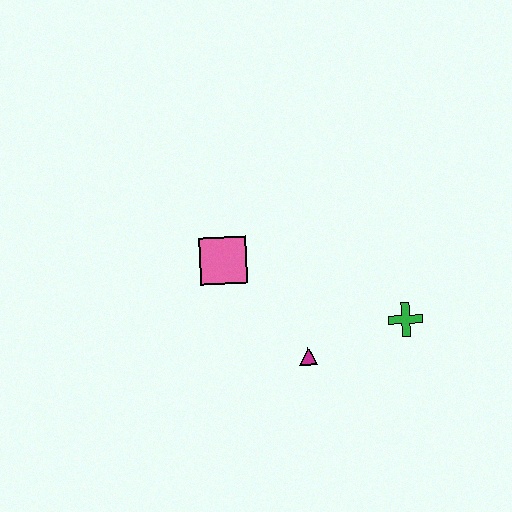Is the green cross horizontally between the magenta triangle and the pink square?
No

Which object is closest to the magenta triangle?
The green cross is closest to the magenta triangle.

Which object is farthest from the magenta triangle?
The pink square is farthest from the magenta triangle.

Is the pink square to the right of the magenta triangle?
No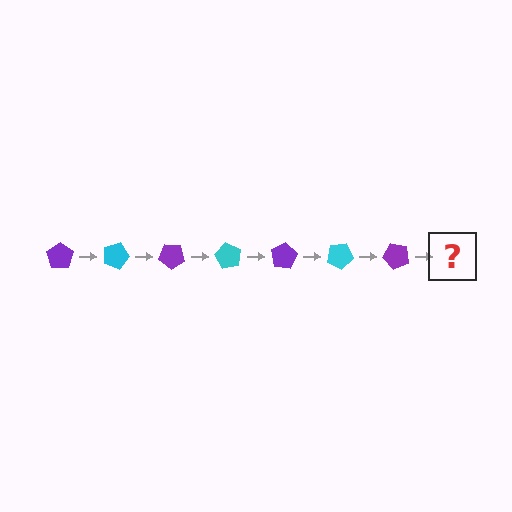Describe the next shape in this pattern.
It should be a cyan pentagon, rotated 140 degrees from the start.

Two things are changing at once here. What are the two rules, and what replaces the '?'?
The two rules are that it rotates 20 degrees each step and the color cycles through purple and cyan. The '?' should be a cyan pentagon, rotated 140 degrees from the start.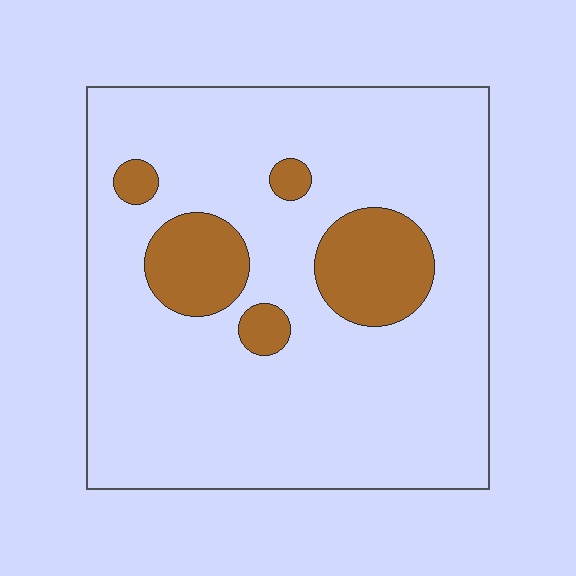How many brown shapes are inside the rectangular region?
5.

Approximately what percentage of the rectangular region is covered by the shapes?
Approximately 15%.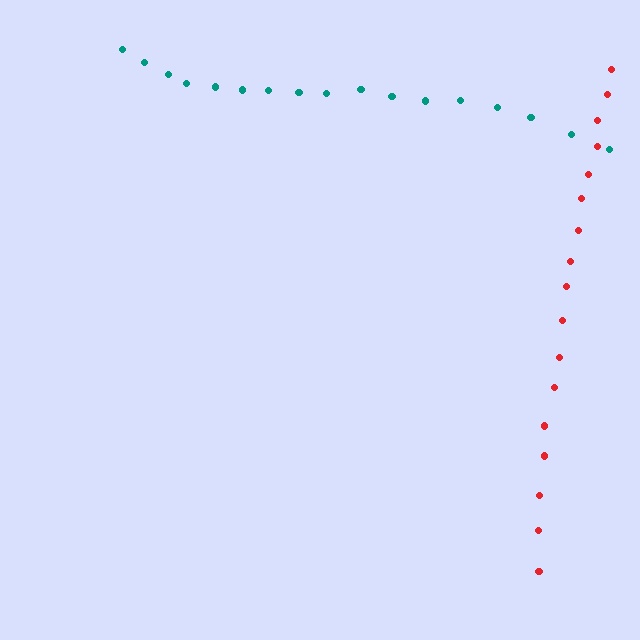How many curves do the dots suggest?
There are 2 distinct paths.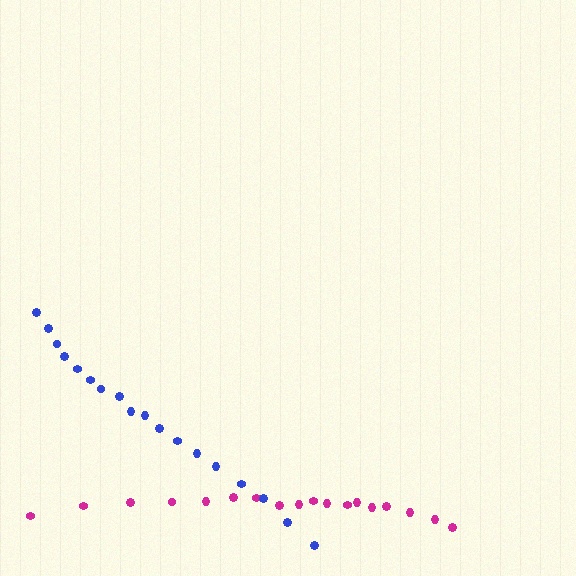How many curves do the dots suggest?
There are 2 distinct paths.